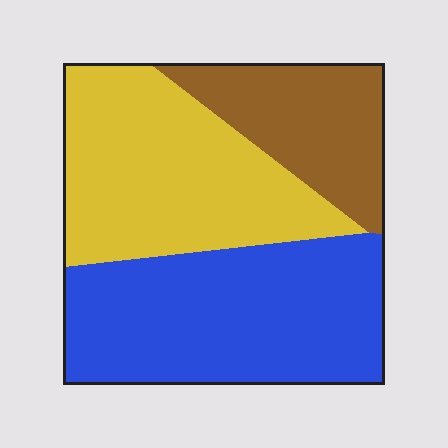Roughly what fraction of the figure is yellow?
Yellow takes up about three eighths (3/8) of the figure.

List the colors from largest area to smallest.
From largest to smallest: blue, yellow, brown.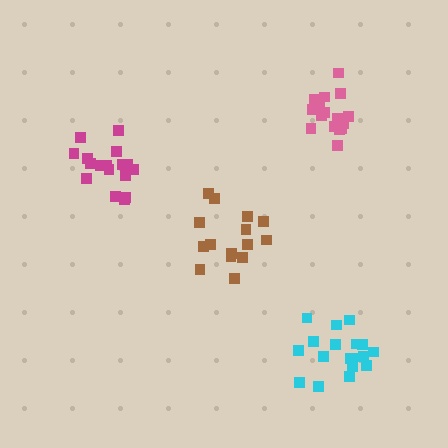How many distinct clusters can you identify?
There are 4 distinct clusters.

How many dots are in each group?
Group 1: 16 dots, Group 2: 18 dots, Group 3: 15 dots, Group 4: 17 dots (66 total).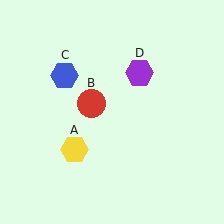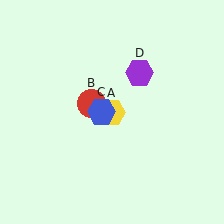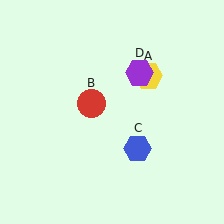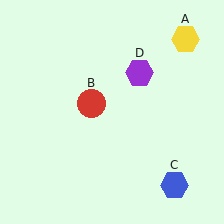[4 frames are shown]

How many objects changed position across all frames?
2 objects changed position: yellow hexagon (object A), blue hexagon (object C).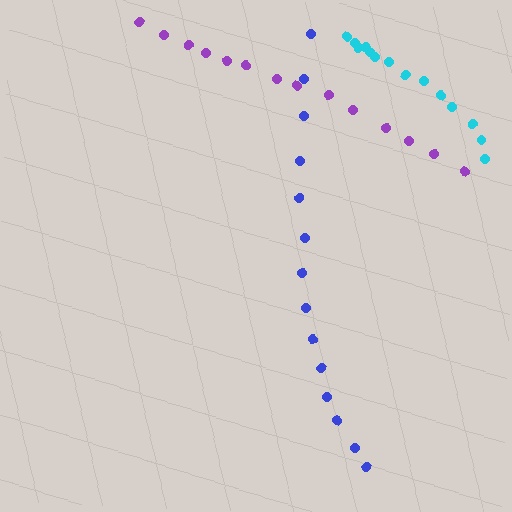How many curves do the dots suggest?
There are 3 distinct paths.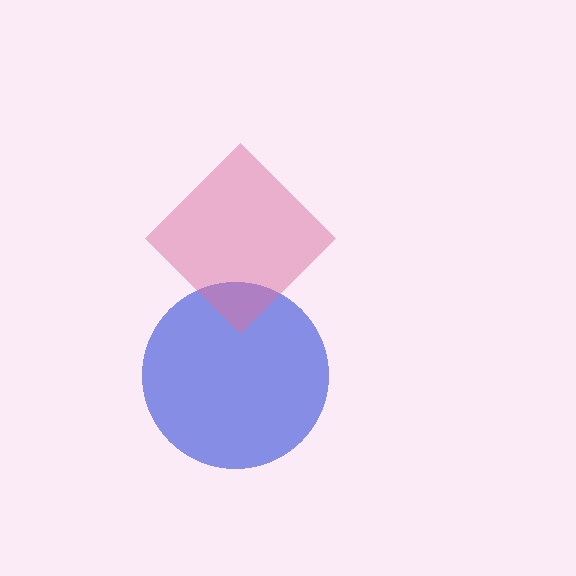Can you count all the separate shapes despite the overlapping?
Yes, there are 2 separate shapes.